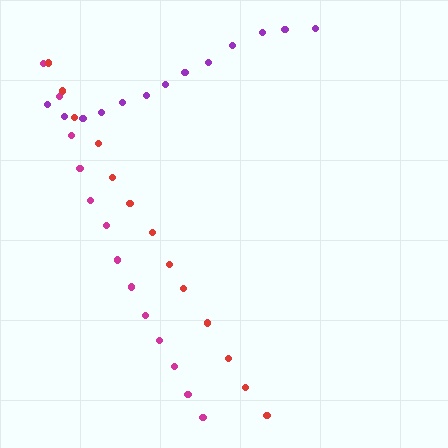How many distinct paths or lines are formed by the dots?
There are 3 distinct paths.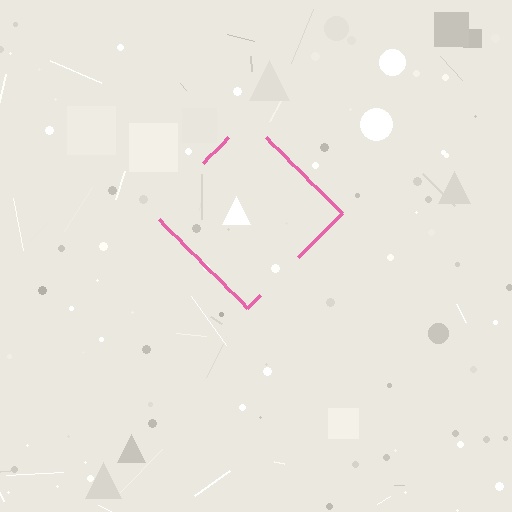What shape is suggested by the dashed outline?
The dashed outline suggests a diamond.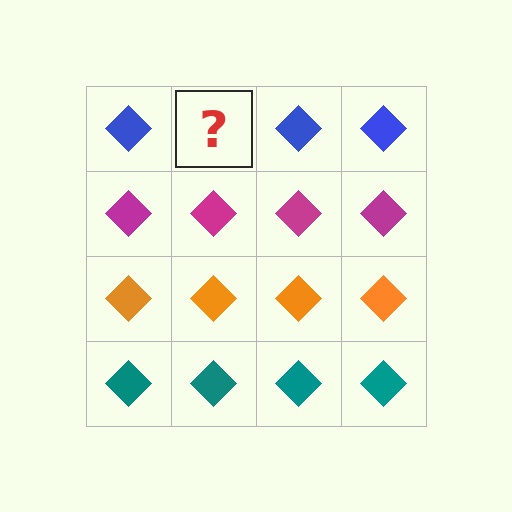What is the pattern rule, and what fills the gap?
The rule is that each row has a consistent color. The gap should be filled with a blue diamond.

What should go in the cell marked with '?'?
The missing cell should contain a blue diamond.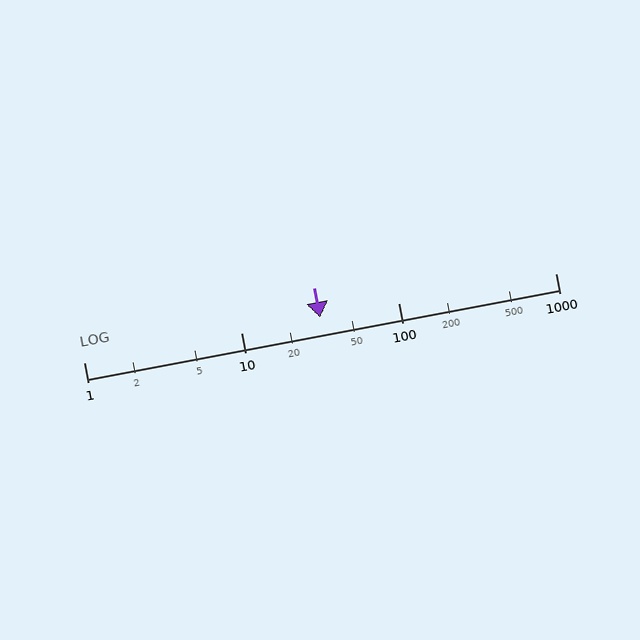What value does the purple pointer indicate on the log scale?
The pointer indicates approximately 32.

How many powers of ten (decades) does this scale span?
The scale spans 3 decades, from 1 to 1000.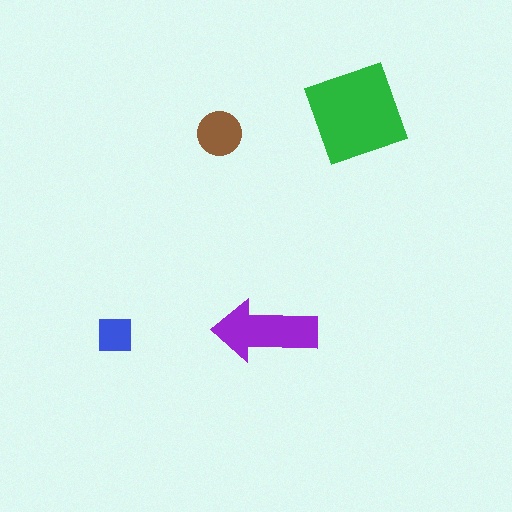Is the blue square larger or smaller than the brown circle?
Smaller.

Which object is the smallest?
The blue square.